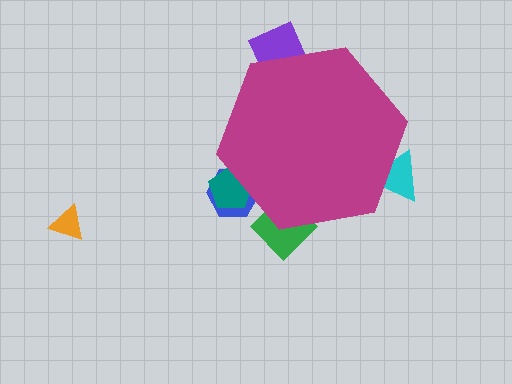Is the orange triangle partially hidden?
No, the orange triangle is fully visible.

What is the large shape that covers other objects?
A magenta hexagon.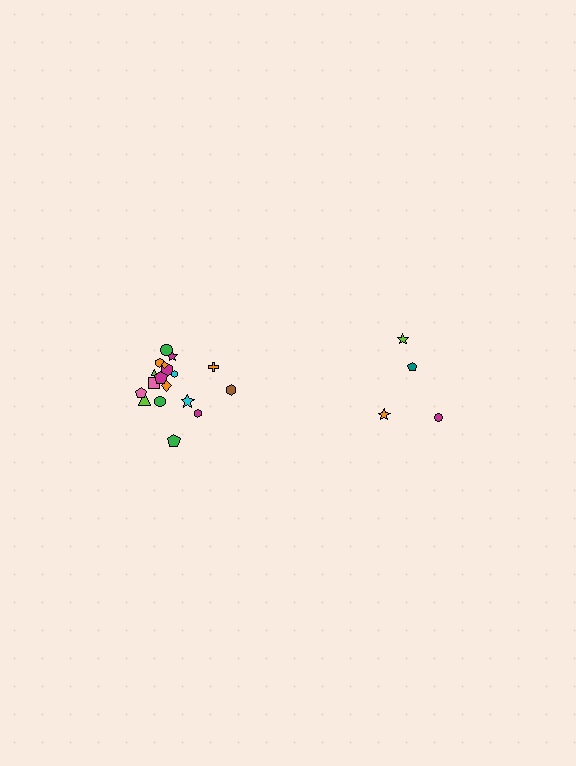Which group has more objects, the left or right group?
The left group.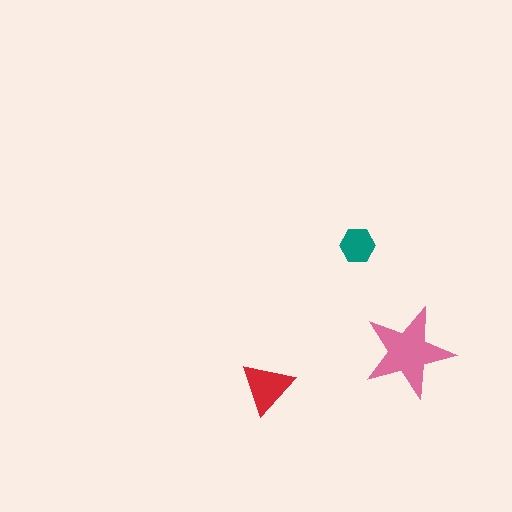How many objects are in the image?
There are 3 objects in the image.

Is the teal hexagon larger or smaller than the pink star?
Smaller.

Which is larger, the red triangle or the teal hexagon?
The red triangle.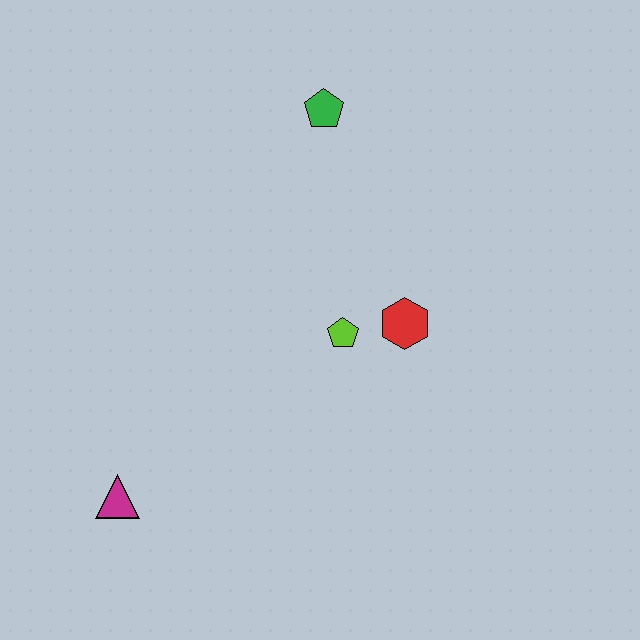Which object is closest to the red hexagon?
The lime pentagon is closest to the red hexagon.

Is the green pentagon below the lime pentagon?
No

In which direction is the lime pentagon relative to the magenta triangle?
The lime pentagon is to the right of the magenta triangle.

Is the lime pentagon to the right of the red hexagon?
No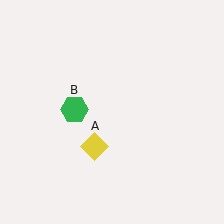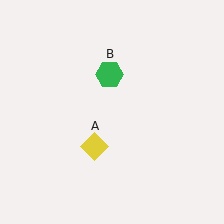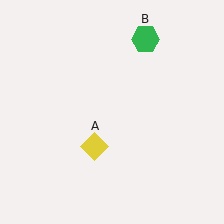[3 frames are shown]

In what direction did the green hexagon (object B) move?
The green hexagon (object B) moved up and to the right.